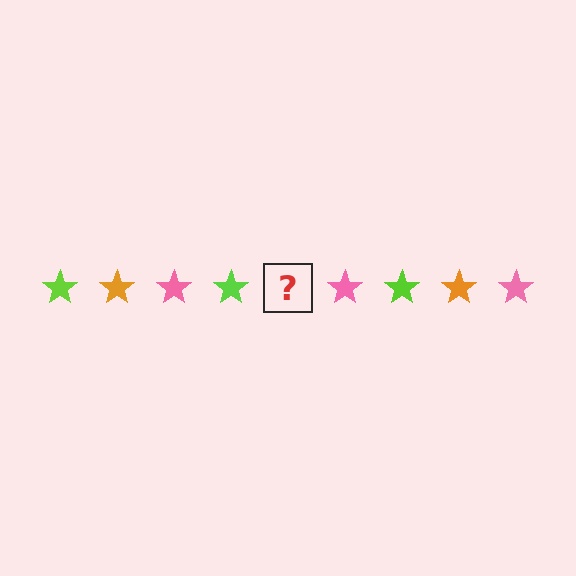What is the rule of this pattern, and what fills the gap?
The rule is that the pattern cycles through lime, orange, pink stars. The gap should be filled with an orange star.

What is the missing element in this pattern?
The missing element is an orange star.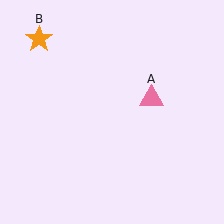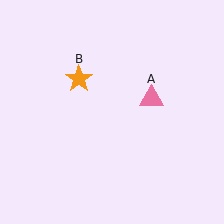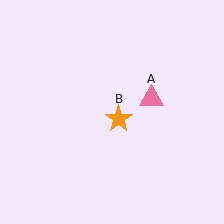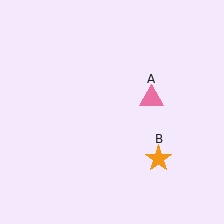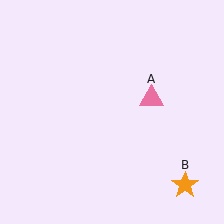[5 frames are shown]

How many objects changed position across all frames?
1 object changed position: orange star (object B).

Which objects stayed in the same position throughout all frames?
Pink triangle (object A) remained stationary.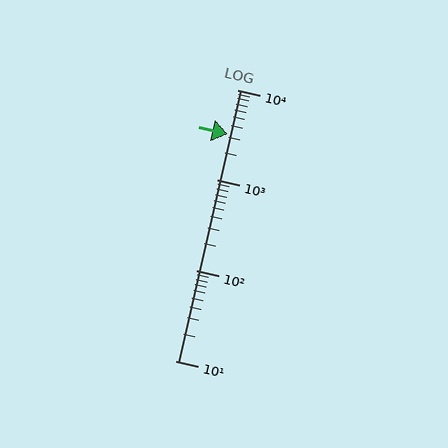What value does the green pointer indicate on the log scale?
The pointer indicates approximately 3200.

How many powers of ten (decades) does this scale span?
The scale spans 3 decades, from 10 to 10000.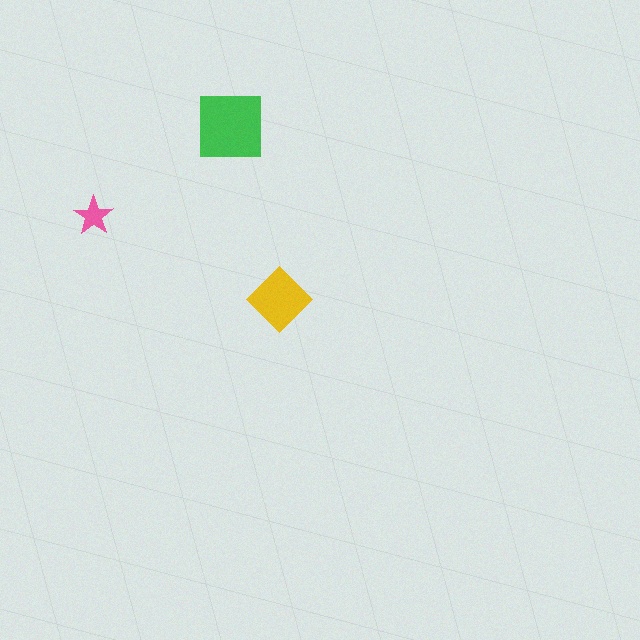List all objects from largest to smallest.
The green square, the yellow diamond, the pink star.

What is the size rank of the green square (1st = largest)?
1st.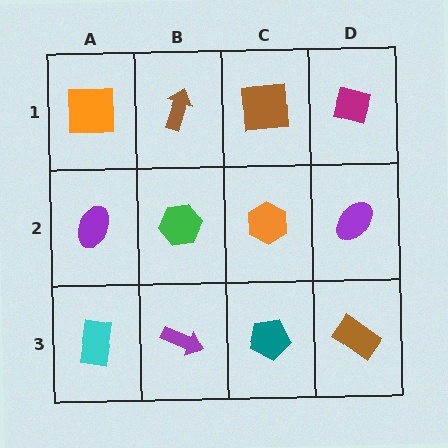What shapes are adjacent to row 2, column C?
A brown square (row 1, column C), a teal pentagon (row 3, column C), a green hexagon (row 2, column B), a purple ellipse (row 2, column D).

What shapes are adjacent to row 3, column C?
An orange hexagon (row 2, column C), a purple arrow (row 3, column B), a brown rectangle (row 3, column D).